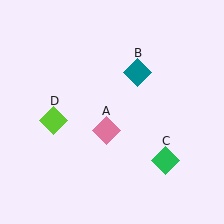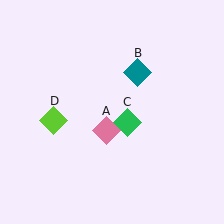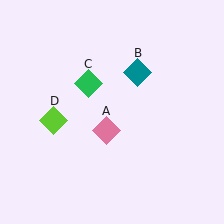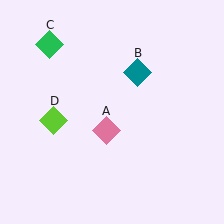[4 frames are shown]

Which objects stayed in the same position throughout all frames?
Pink diamond (object A) and teal diamond (object B) and lime diamond (object D) remained stationary.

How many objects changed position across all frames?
1 object changed position: green diamond (object C).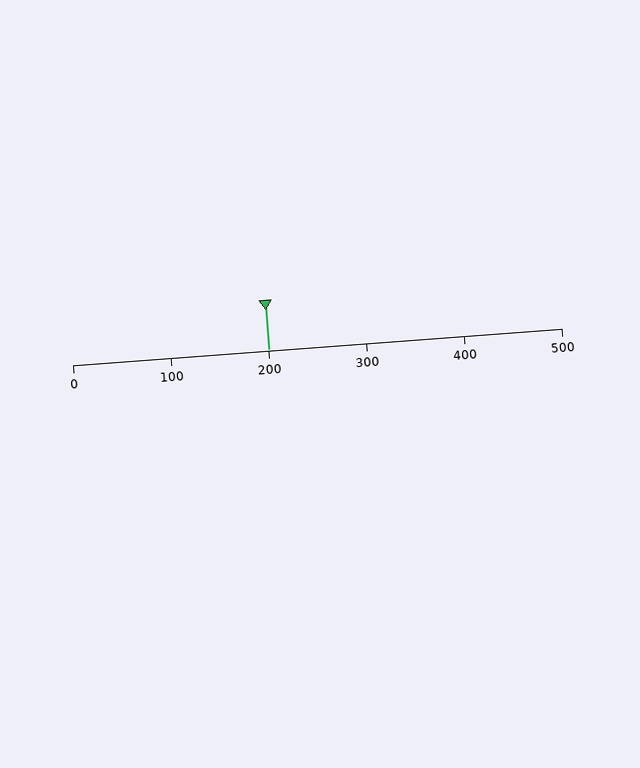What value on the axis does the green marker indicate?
The marker indicates approximately 200.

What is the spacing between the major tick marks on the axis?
The major ticks are spaced 100 apart.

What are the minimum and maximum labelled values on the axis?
The axis runs from 0 to 500.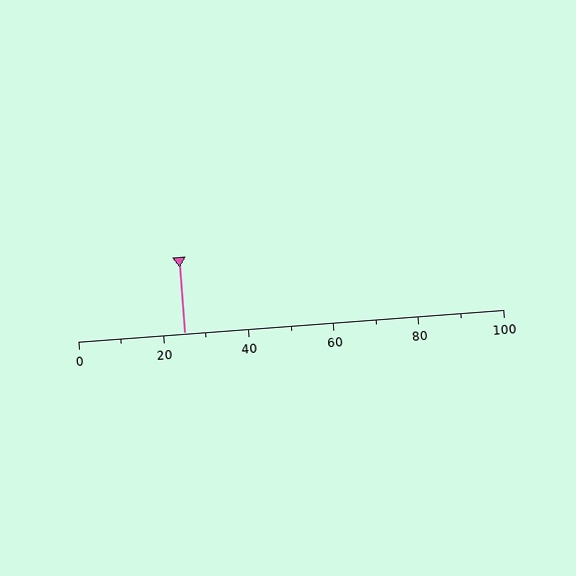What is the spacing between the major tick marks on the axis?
The major ticks are spaced 20 apart.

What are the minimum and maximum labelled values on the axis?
The axis runs from 0 to 100.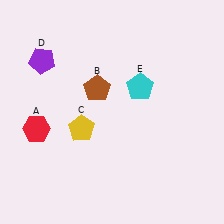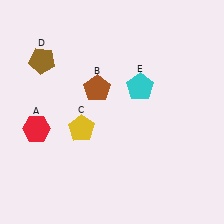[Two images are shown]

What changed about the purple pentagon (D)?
In Image 1, D is purple. In Image 2, it changed to brown.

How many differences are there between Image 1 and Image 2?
There is 1 difference between the two images.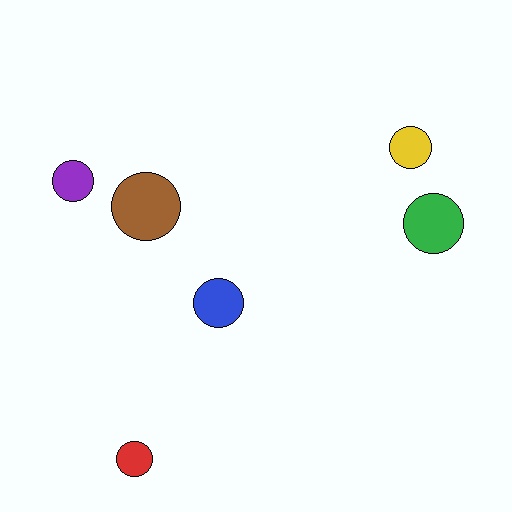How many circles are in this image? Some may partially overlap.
There are 6 circles.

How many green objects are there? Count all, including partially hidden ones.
There is 1 green object.